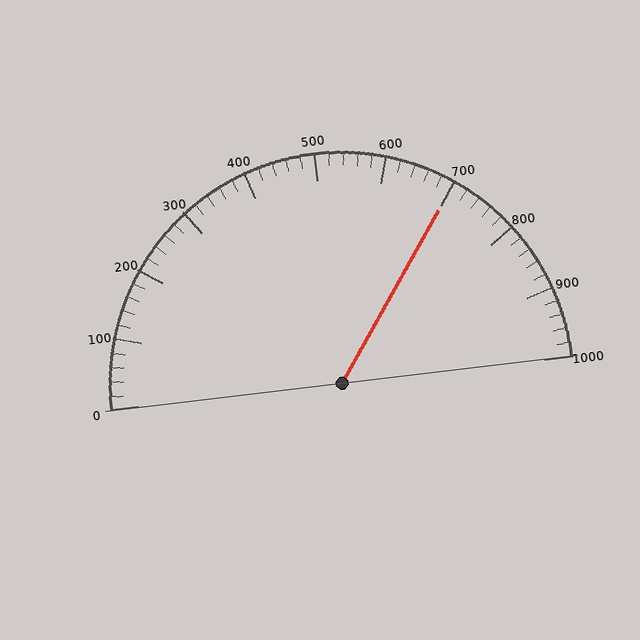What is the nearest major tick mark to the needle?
The nearest major tick mark is 700.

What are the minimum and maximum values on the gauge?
The gauge ranges from 0 to 1000.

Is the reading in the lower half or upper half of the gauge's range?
The reading is in the upper half of the range (0 to 1000).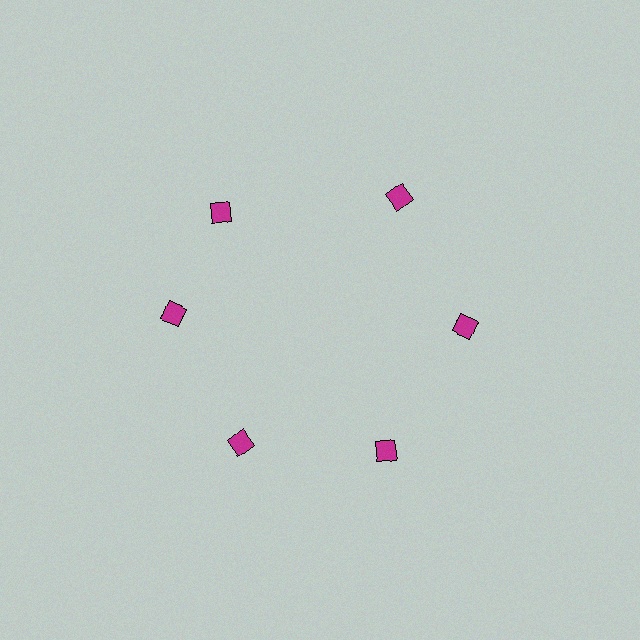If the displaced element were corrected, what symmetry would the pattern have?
It would have 6-fold rotational symmetry — the pattern would map onto itself every 60 degrees.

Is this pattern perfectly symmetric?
No. The 6 magenta diamonds are arranged in a ring, but one element near the 11 o'clock position is rotated out of alignment along the ring, breaking the 6-fold rotational symmetry.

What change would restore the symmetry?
The symmetry would be restored by rotating it back into even spacing with its neighbors so that all 6 diamonds sit at equal angles and equal distance from the center.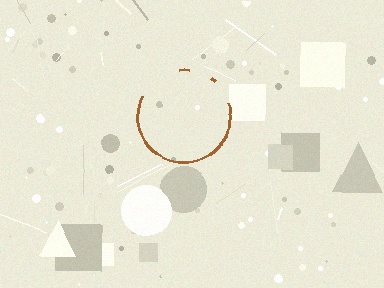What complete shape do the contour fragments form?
The contour fragments form a circle.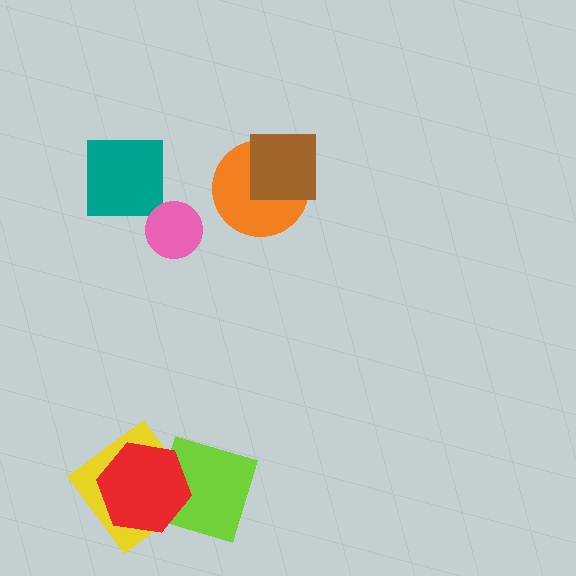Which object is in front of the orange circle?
The brown square is in front of the orange circle.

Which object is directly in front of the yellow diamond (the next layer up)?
The lime square is directly in front of the yellow diamond.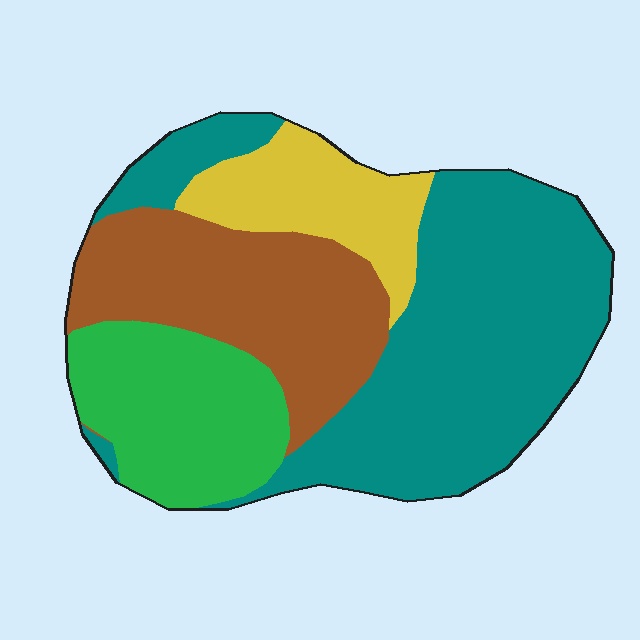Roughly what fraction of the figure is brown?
Brown covers 25% of the figure.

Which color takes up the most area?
Teal, at roughly 45%.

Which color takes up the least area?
Yellow, at roughly 15%.